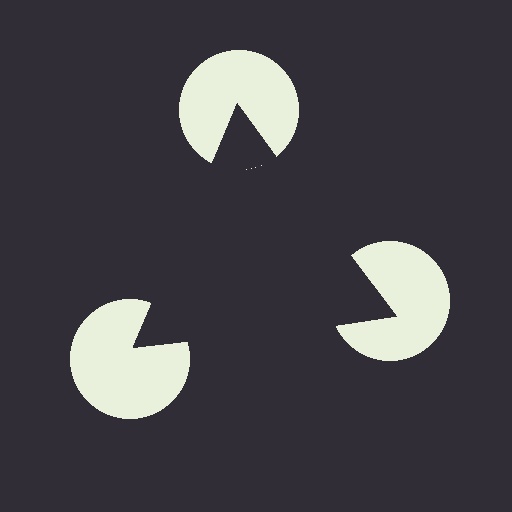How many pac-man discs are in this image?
There are 3 — one at each vertex of the illusory triangle.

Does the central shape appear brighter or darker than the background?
It typically appears slightly darker than the background, even though no actual brightness change is drawn.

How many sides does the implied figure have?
3 sides.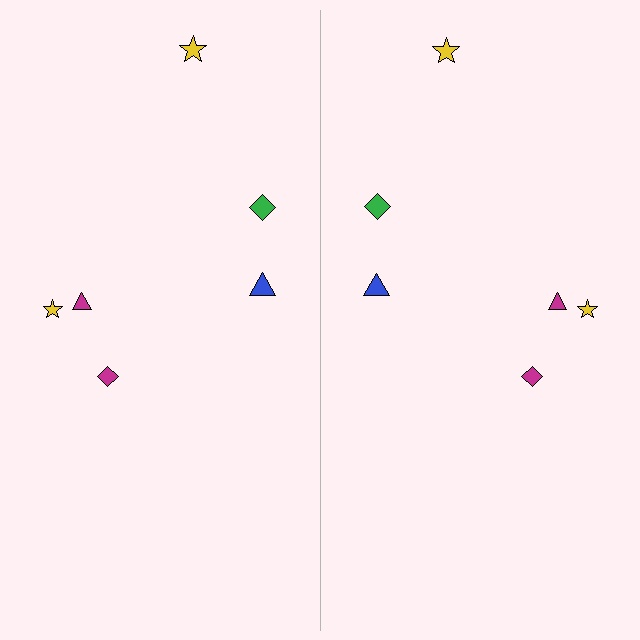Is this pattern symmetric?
Yes, this pattern has bilateral (reflection) symmetry.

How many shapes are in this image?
There are 12 shapes in this image.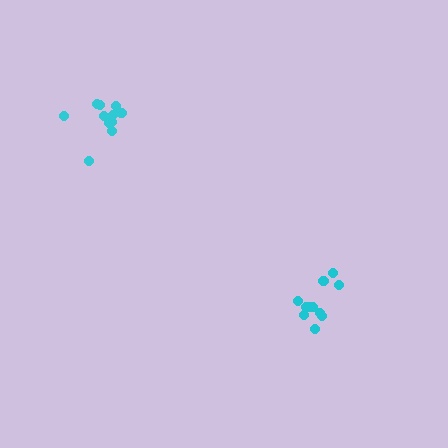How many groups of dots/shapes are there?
There are 2 groups.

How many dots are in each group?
Group 1: 11 dots, Group 2: 11 dots (22 total).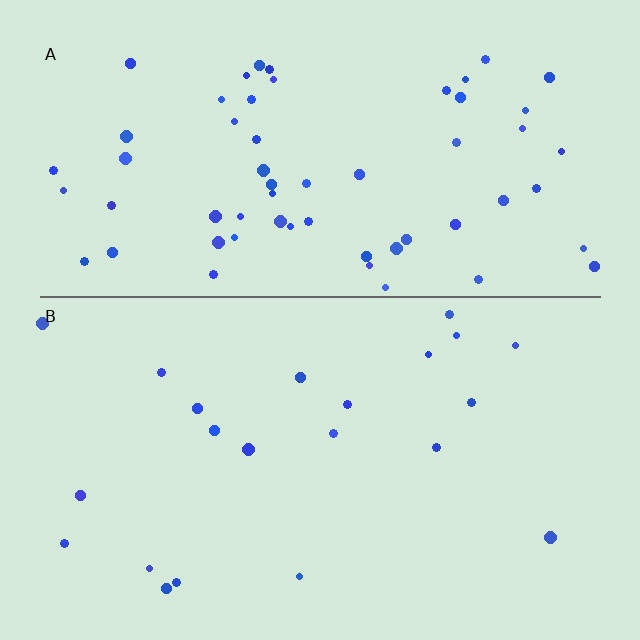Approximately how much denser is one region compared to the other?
Approximately 2.8× — region A over region B.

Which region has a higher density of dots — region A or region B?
A (the top).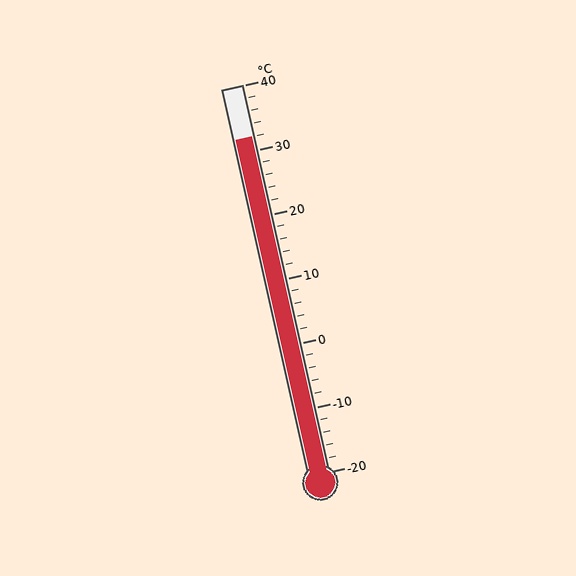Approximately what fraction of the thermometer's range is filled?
The thermometer is filled to approximately 85% of its range.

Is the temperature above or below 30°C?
The temperature is above 30°C.